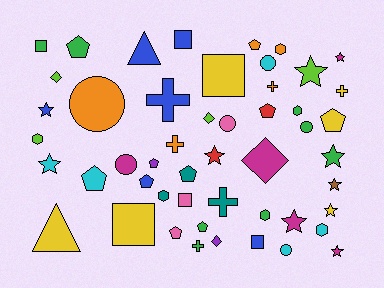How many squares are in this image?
There are 6 squares.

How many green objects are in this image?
There are 8 green objects.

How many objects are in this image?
There are 50 objects.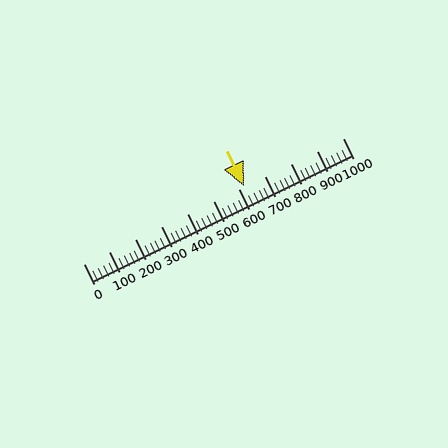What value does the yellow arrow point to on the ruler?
The yellow arrow points to approximately 620.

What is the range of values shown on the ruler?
The ruler shows values from 0 to 1000.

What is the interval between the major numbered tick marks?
The major tick marks are spaced 100 units apart.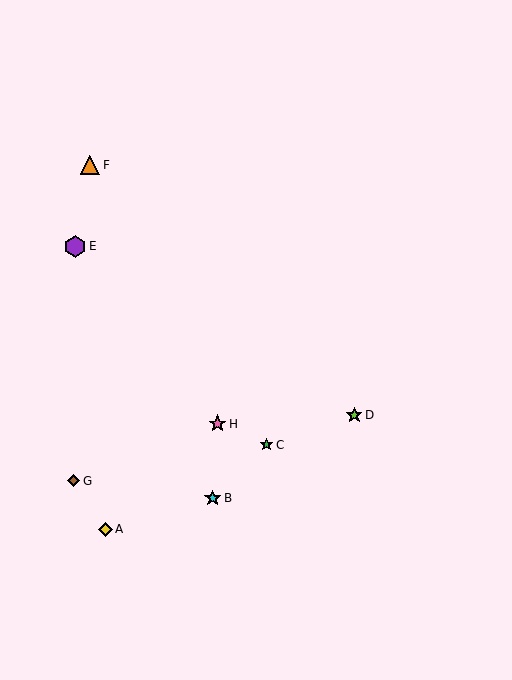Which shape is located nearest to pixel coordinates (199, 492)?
The cyan star (labeled B) at (213, 498) is nearest to that location.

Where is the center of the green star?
The center of the green star is at (266, 445).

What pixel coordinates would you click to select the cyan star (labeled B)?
Click at (213, 498) to select the cyan star B.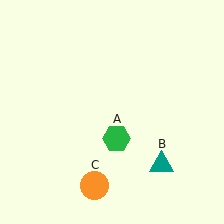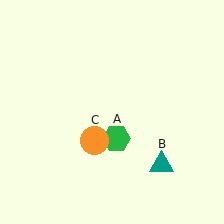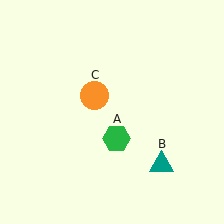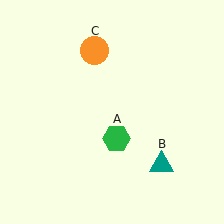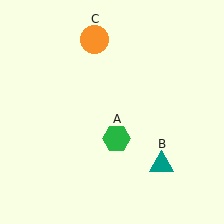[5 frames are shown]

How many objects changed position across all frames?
1 object changed position: orange circle (object C).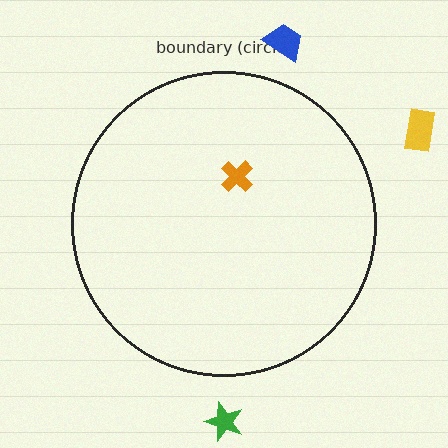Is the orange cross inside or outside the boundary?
Inside.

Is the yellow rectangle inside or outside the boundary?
Outside.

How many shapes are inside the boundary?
1 inside, 3 outside.